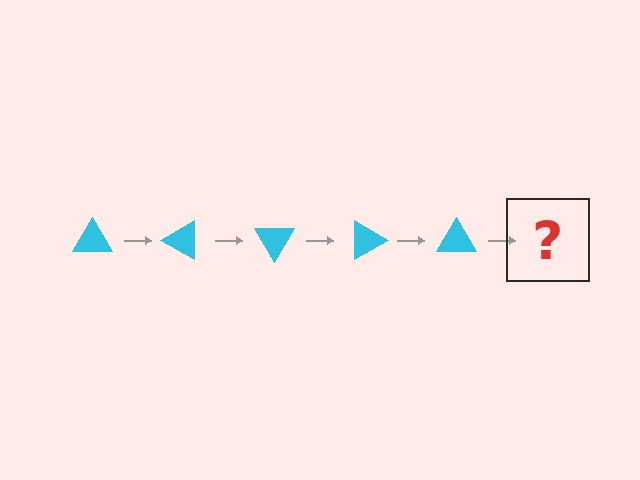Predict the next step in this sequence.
The next step is a cyan triangle rotated 150 degrees.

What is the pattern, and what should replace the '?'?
The pattern is that the triangle rotates 30 degrees each step. The '?' should be a cyan triangle rotated 150 degrees.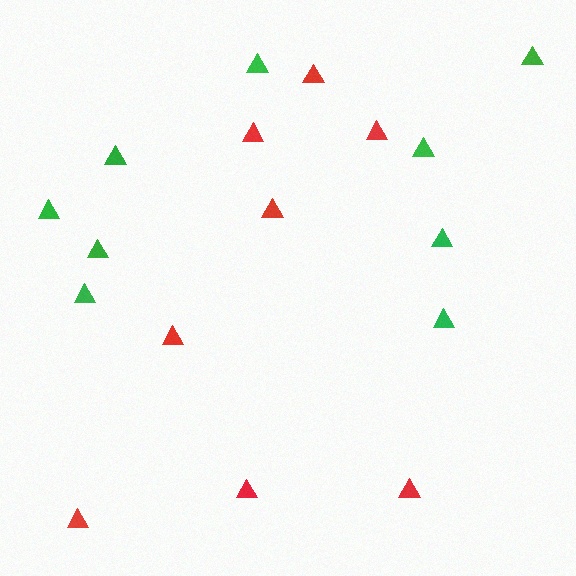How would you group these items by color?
There are 2 groups: one group of red triangles (8) and one group of green triangles (9).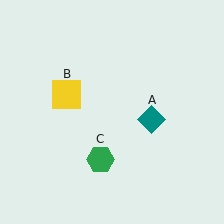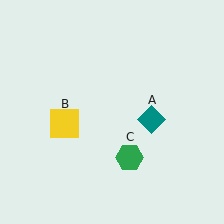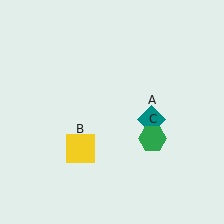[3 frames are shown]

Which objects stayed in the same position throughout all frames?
Teal diamond (object A) remained stationary.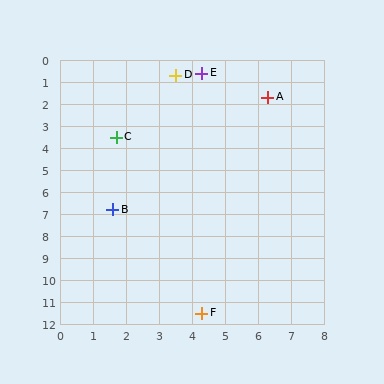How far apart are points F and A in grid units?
Points F and A are about 10.0 grid units apart.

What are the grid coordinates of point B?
Point B is at approximately (1.6, 6.8).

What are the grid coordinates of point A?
Point A is at approximately (6.3, 1.7).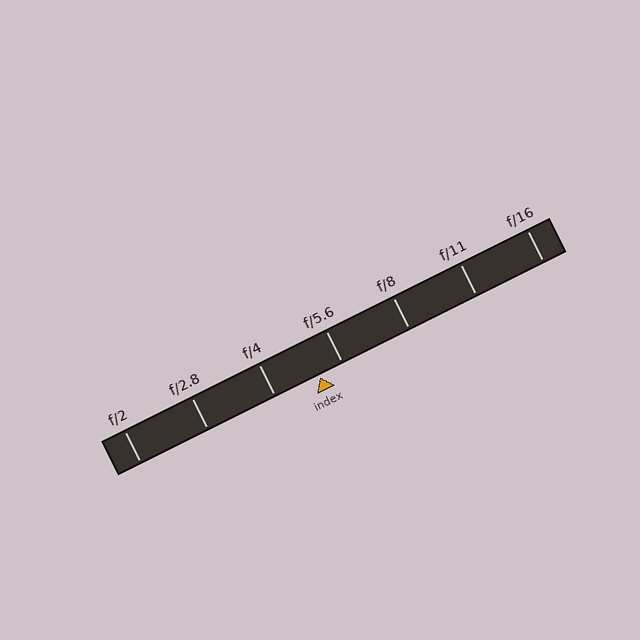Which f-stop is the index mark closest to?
The index mark is closest to f/5.6.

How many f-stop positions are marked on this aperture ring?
There are 7 f-stop positions marked.